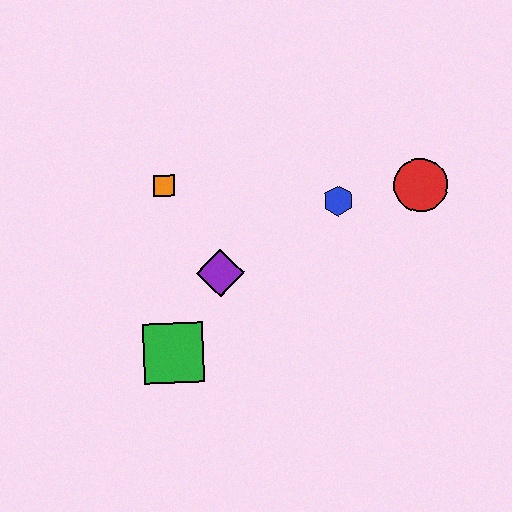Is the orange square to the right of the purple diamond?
No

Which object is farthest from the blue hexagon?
The green square is farthest from the blue hexagon.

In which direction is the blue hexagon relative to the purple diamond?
The blue hexagon is to the right of the purple diamond.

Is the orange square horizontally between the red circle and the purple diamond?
No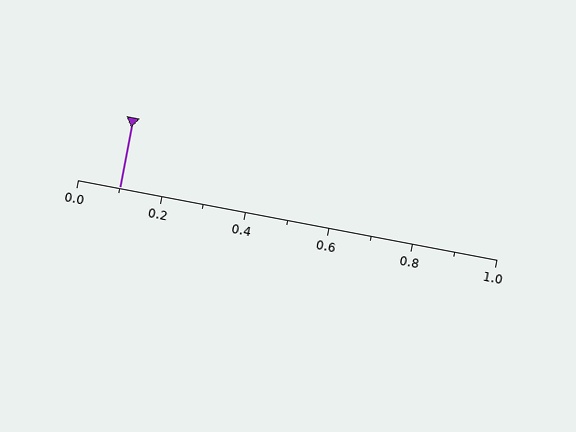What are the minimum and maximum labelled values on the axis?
The axis runs from 0.0 to 1.0.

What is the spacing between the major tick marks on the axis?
The major ticks are spaced 0.2 apart.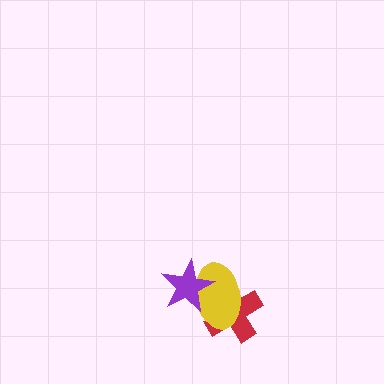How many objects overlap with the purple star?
1 object overlaps with the purple star.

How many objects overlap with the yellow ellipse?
2 objects overlap with the yellow ellipse.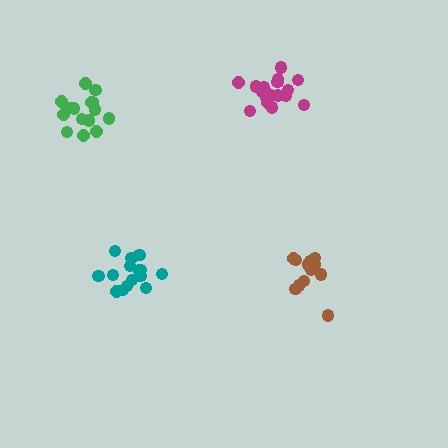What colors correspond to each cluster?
The clusters are colored: brown, magenta, green, teal.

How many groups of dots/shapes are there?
There are 4 groups.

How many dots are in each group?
Group 1: 12 dots, Group 2: 17 dots, Group 3: 15 dots, Group 4: 15 dots (59 total).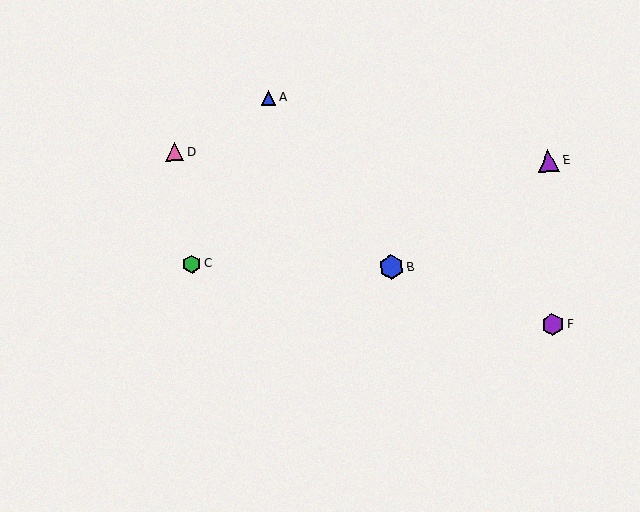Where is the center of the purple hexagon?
The center of the purple hexagon is at (553, 325).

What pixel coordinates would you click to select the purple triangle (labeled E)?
Click at (548, 161) to select the purple triangle E.